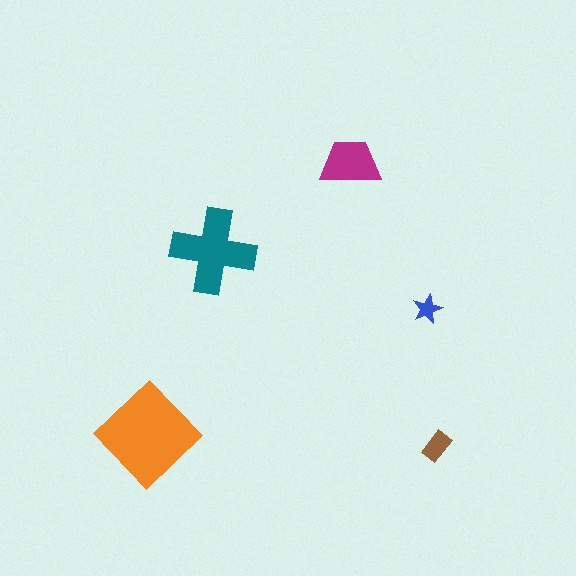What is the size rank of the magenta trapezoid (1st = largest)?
3rd.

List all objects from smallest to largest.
The blue star, the brown rectangle, the magenta trapezoid, the teal cross, the orange diamond.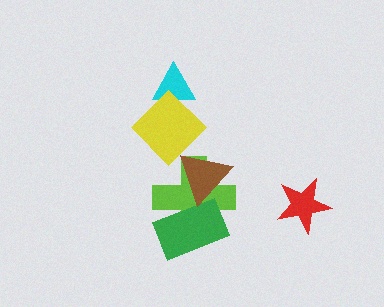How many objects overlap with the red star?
0 objects overlap with the red star.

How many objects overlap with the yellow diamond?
2 objects overlap with the yellow diamond.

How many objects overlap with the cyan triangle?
1 object overlaps with the cyan triangle.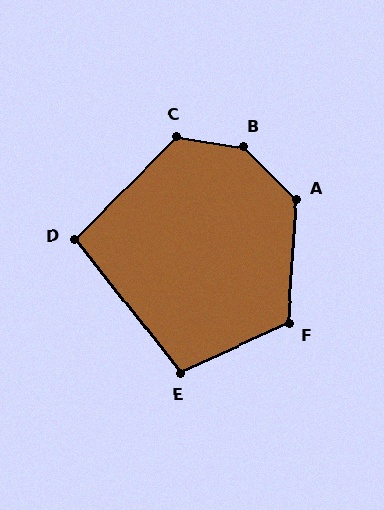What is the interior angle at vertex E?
Approximately 104 degrees (obtuse).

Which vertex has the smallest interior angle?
D, at approximately 97 degrees.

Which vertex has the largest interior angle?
B, at approximately 145 degrees.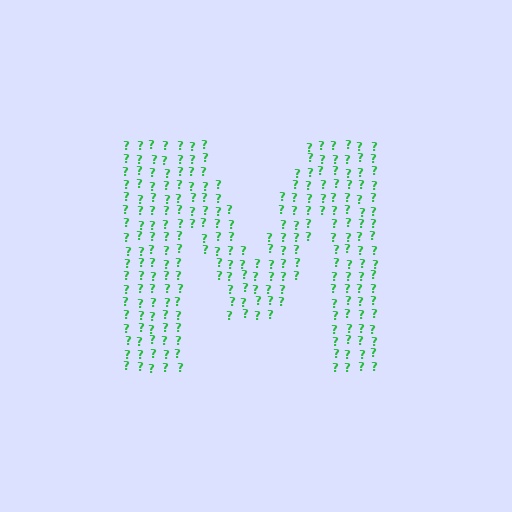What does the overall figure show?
The overall figure shows the letter M.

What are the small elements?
The small elements are question marks.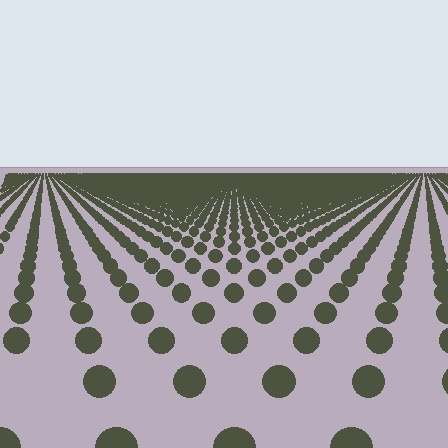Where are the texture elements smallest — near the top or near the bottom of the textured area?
Near the top.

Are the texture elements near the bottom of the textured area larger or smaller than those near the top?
Larger. Near the bottom, elements are closer to the viewer and appear at a bigger on-screen size.